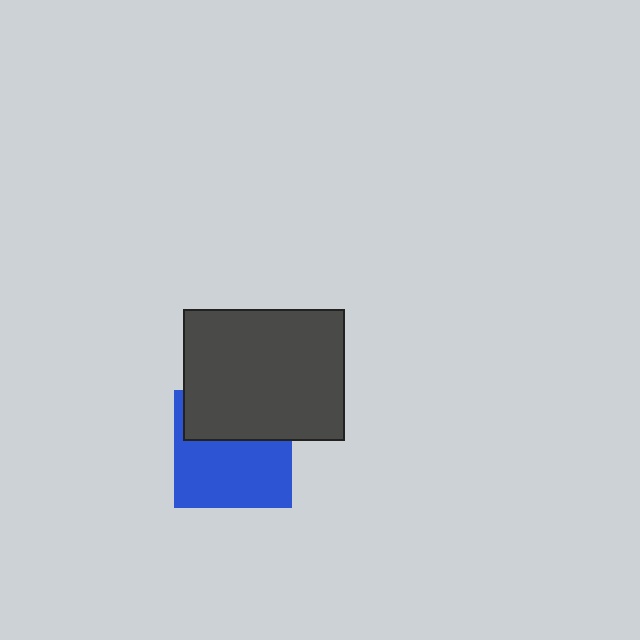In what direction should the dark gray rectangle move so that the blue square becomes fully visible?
The dark gray rectangle should move up. That is the shortest direction to clear the overlap and leave the blue square fully visible.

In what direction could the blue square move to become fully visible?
The blue square could move down. That would shift it out from behind the dark gray rectangle entirely.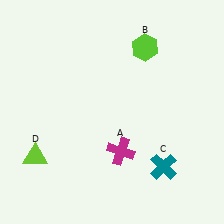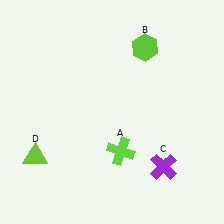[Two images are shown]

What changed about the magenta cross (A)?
In Image 1, A is magenta. In Image 2, it changed to lime.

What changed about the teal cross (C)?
In Image 1, C is teal. In Image 2, it changed to purple.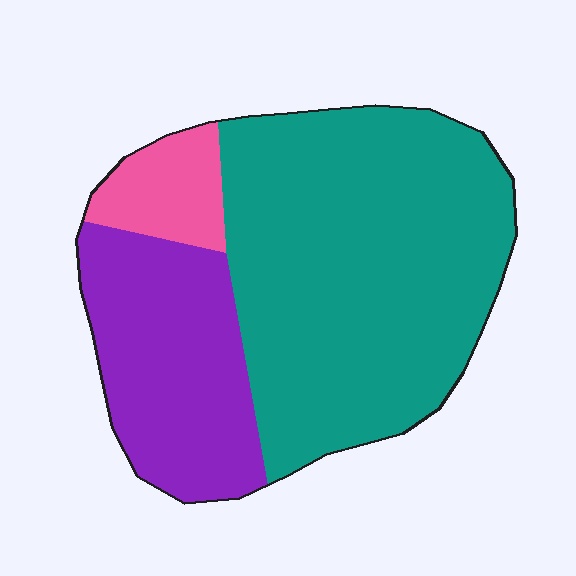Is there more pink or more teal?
Teal.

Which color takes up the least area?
Pink, at roughly 10%.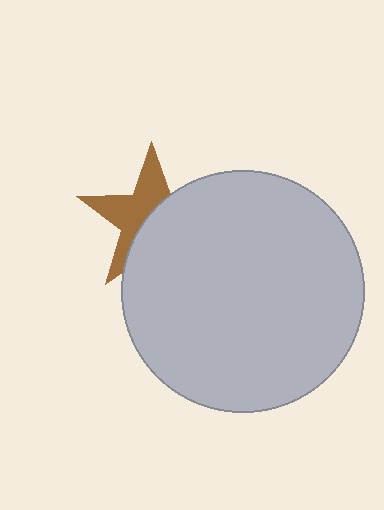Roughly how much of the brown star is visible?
About half of it is visible (roughly 48%).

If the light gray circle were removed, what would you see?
You would see the complete brown star.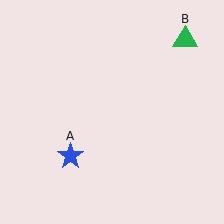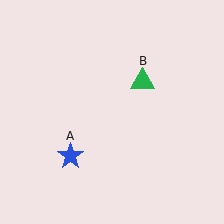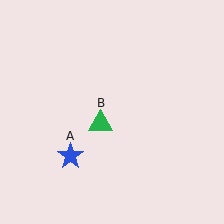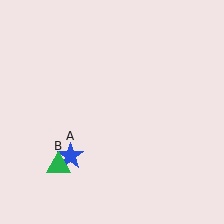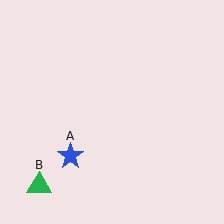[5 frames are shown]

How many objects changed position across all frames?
1 object changed position: green triangle (object B).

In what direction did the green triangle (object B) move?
The green triangle (object B) moved down and to the left.